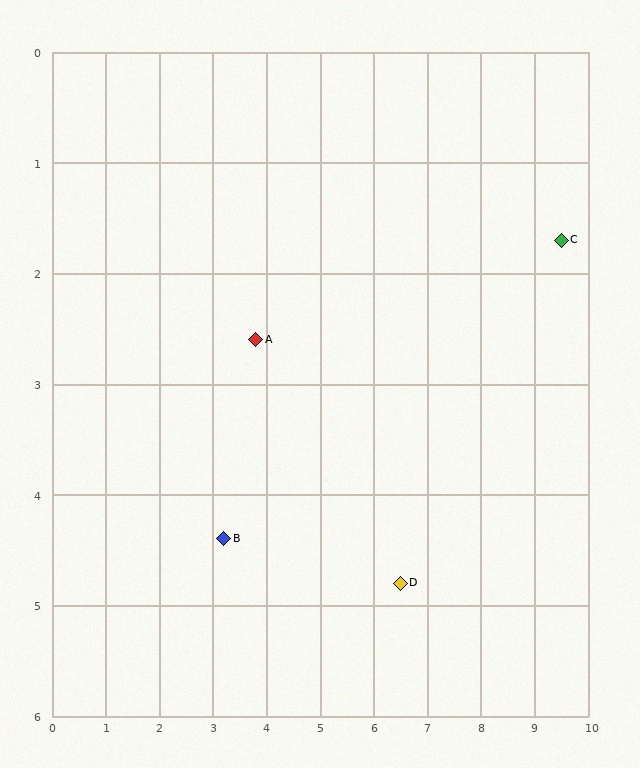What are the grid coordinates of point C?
Point C is at approximately (9.5, 1.7).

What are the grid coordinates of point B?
Point B is at approximately (3.2, 4.4).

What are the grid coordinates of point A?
Point A is at approximately (3.8, 2.6).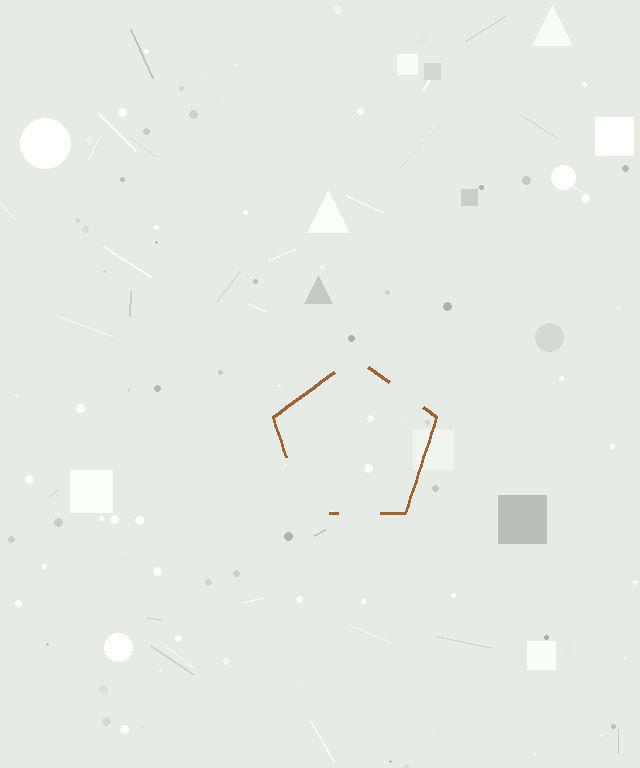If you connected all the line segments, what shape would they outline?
They would outline a pentagon.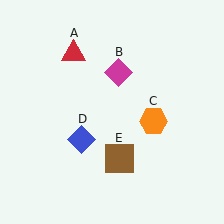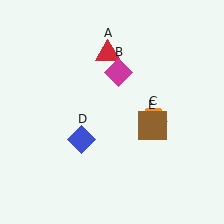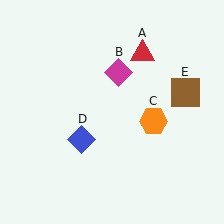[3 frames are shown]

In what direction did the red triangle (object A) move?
The red triangle (object A) moved right.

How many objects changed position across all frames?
2 objects changed position: red triangle (object A), brown square (object E).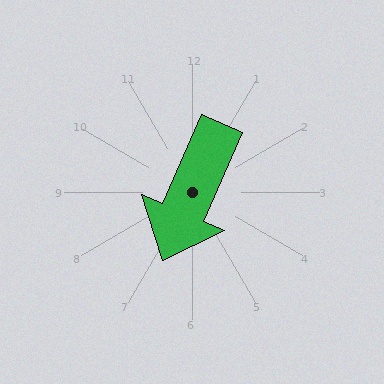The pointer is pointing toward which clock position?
Roughly 7 o'clock.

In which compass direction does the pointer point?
Southwest.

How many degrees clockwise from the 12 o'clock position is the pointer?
Approximately 203 degrees.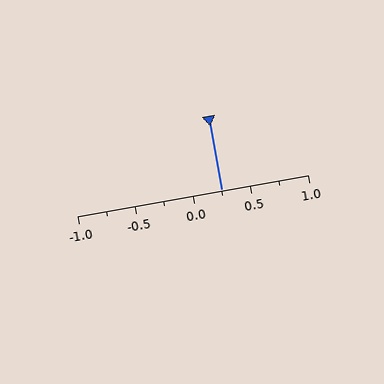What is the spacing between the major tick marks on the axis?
The major ticks are spaced 0.5 apart.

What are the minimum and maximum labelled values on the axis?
The axis runs from -1.0 to 1.0.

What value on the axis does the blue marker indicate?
The marker indicates approximately 0.25.